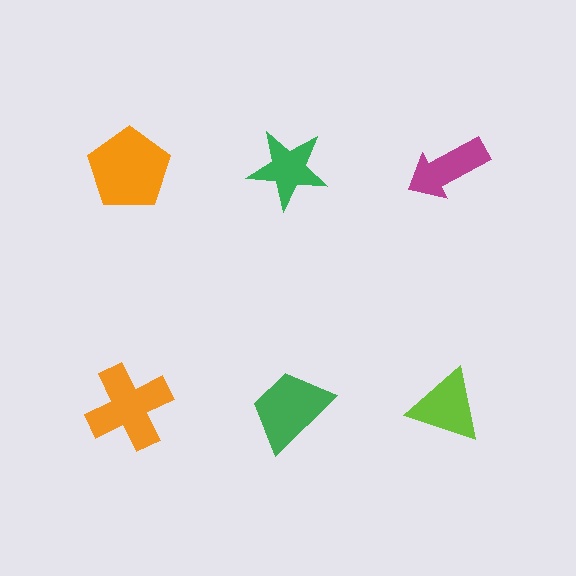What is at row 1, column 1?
An orange pentagon.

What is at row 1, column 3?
A magenta arrow.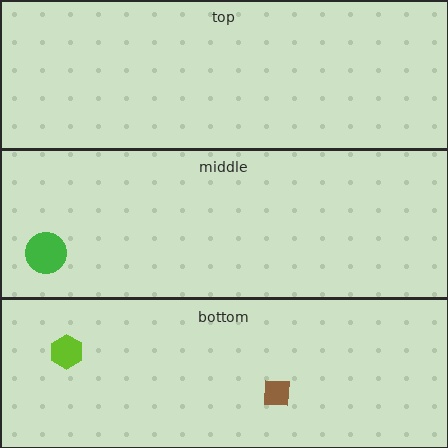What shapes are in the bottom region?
The lime hexagon, the brown square.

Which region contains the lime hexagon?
The bottom region.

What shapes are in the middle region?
The green circle.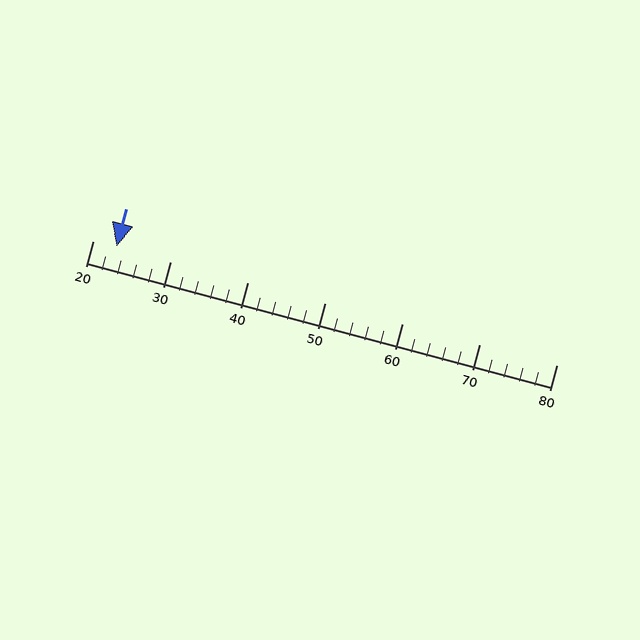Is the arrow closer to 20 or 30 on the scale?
The arrow is closer to 20.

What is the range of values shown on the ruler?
The ruler shows values from 20 to 80.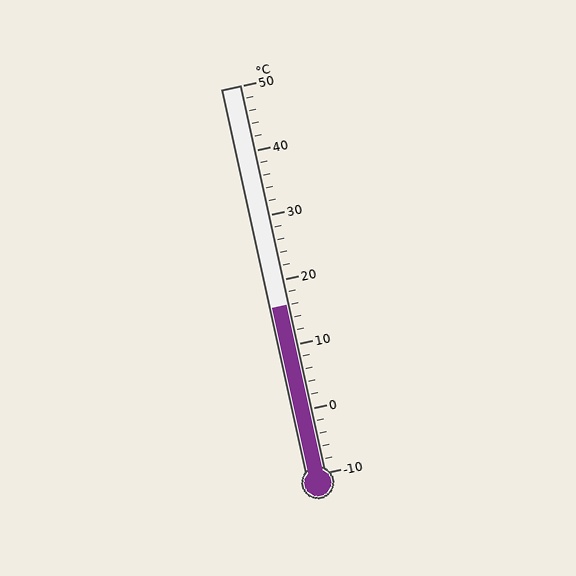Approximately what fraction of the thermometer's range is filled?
The thermometer is filled to approximately 45% of its range.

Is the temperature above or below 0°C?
The temperature is above 0°C.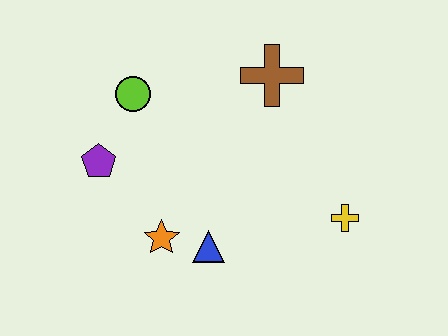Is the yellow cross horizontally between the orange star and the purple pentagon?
No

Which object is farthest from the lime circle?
The yellow cross is farthest from the lime circle.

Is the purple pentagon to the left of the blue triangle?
Yes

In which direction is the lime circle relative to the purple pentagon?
The lime circle is above the purple pentagon.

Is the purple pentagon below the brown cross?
Yes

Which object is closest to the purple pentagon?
The lime circle is closest to the purple pentagon.